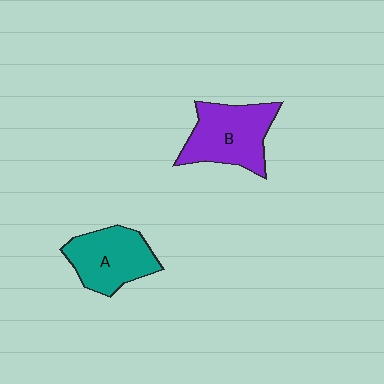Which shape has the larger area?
Shape B (purple).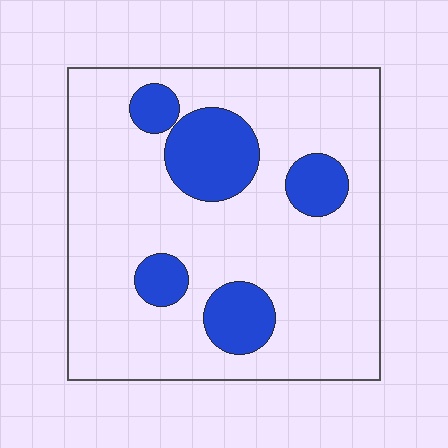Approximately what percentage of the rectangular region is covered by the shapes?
Approximately 20%.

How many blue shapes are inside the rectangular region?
5.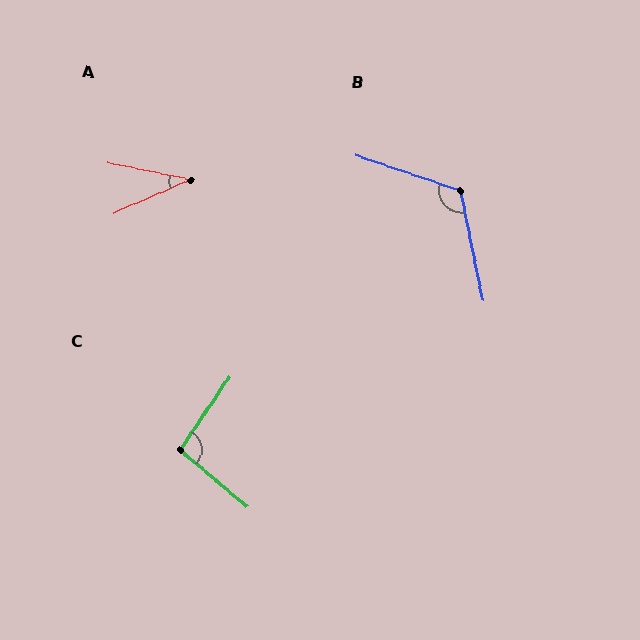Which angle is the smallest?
A, at approximately 35 degrees.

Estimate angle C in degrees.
Approximately 97 degrees.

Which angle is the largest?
B, at approximately 120 degrees.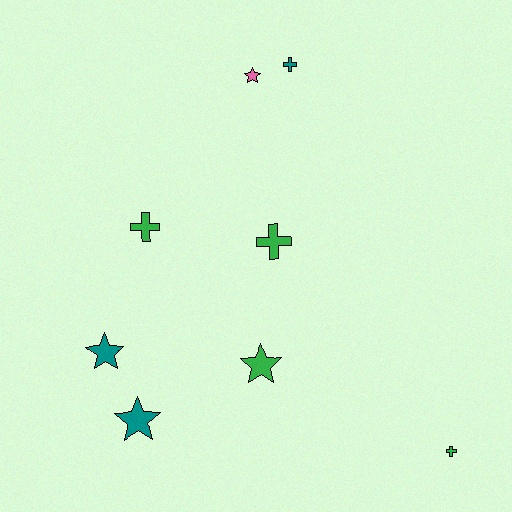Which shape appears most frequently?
Cross, with 4 objects.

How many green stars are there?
There is 1 green star.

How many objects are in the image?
There are 8 objects.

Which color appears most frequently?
Green, with 4 objects.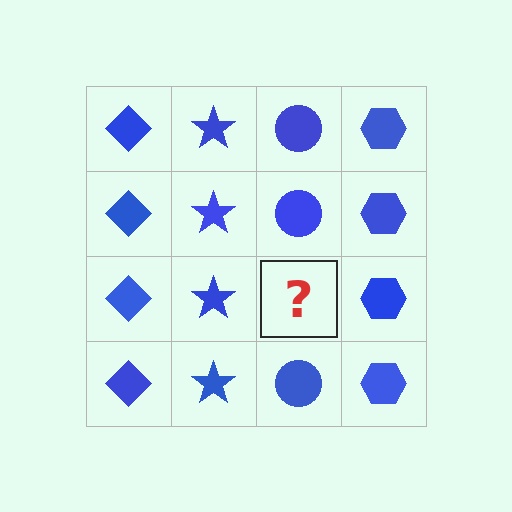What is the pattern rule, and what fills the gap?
The rule is that each column has a consistent shape. The gap should be filled with a blue circle.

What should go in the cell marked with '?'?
The missing cell should contain a blue circle.